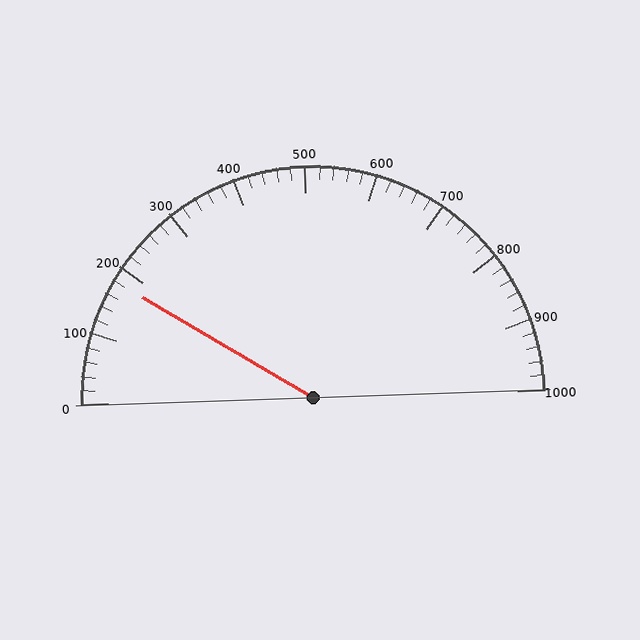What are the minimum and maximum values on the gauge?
The gauge ranges from 0 to 1000.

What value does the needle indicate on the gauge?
The needle indicates approximately 180.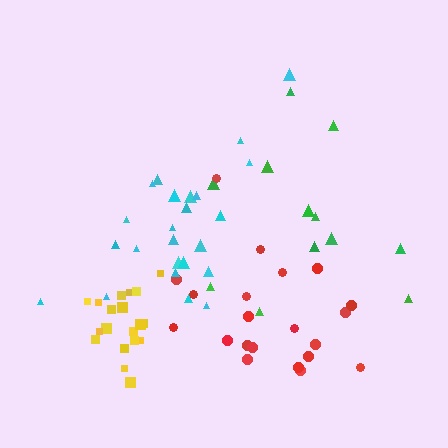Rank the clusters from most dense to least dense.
yellow, red, cyan, green.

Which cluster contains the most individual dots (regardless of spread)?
Cyan (24).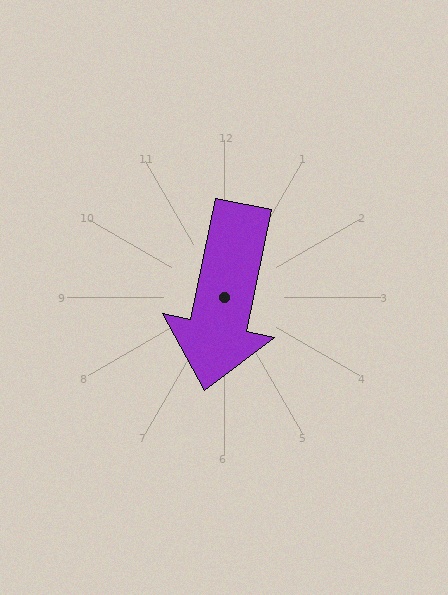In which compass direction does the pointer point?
South.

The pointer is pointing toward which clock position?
Roughly 6 o'clock.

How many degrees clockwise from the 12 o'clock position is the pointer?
Approximately 192 degrees.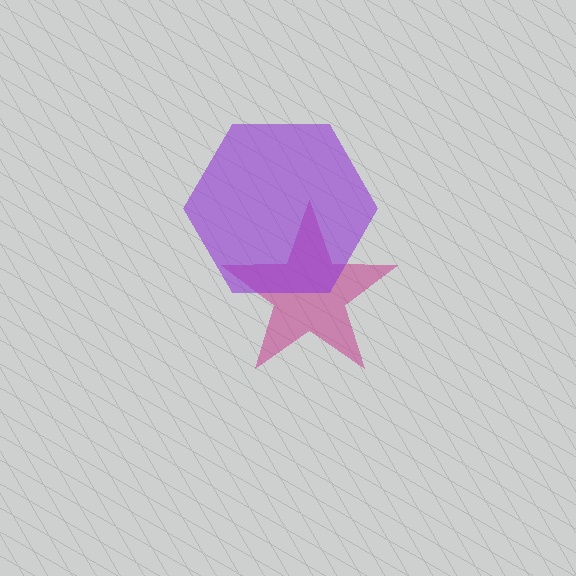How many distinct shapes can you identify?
There are 2 distinct shapes: a magenta star, a purple hexagon.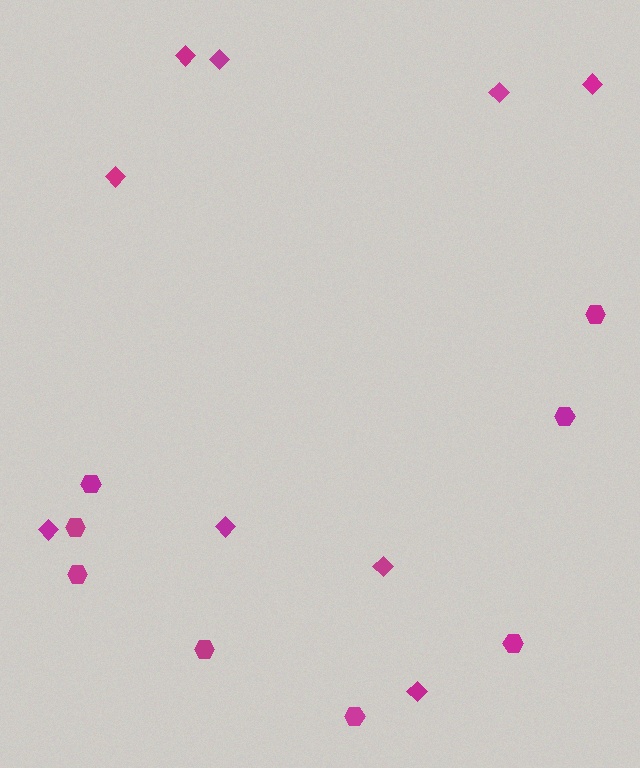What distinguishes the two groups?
There are 2 groups: one group of hexagons (8) and one group of diamonds (9).